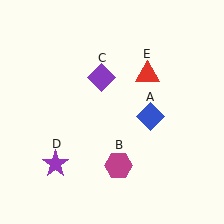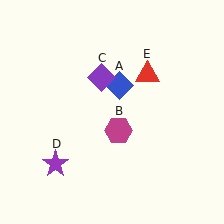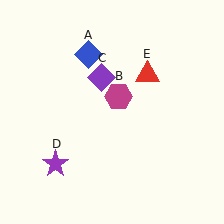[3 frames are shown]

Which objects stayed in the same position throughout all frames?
Purple diamond (object C) and purple star (object D) and red triangle (object E) remained stationary.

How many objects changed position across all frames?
2 objects changed position: blue diamond (object A), magenta hexagon (object B).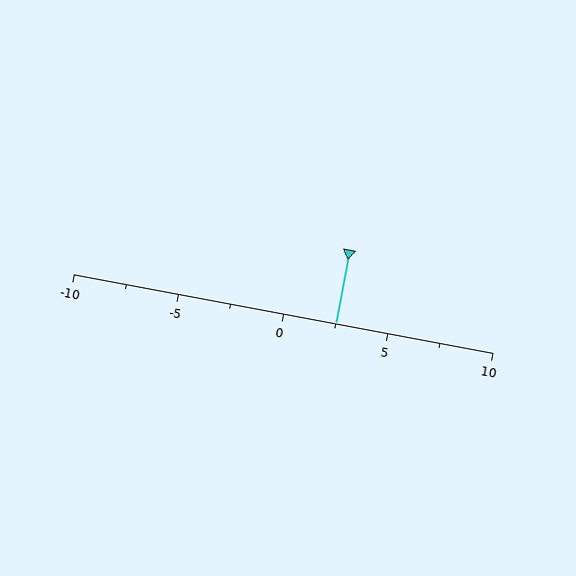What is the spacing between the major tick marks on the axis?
The major ticks are spaced 5 apart.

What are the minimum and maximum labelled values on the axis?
The axis runs from -10 to 10.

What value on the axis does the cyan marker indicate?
The marker indicates approximately 2.5.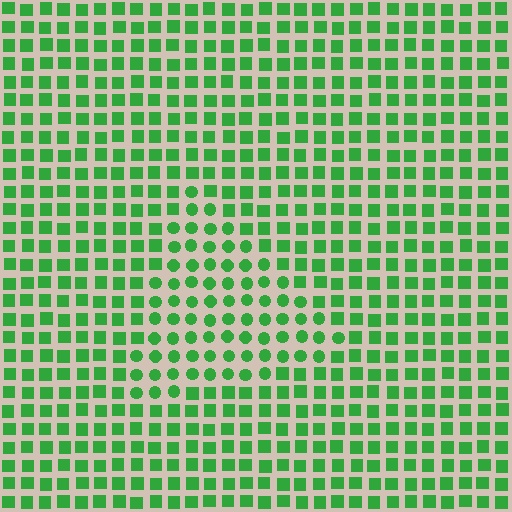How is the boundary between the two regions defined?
The boundary is defined by a change in element shape: circles inside vs. squares outside. All elements share the same color and spacing.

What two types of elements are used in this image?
The image uses circles inside the triangle region and squares outside it.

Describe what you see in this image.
The image is filled with small green elements arranged in a uniform grid. A triangle-shaped region contains circles, while the surrounding area contains squares. The boundary is defined purely by the change in element shape.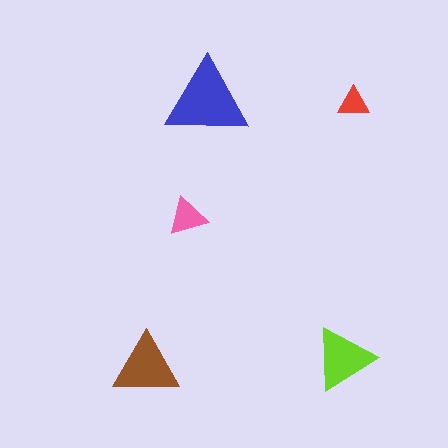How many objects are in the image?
There are 5 objects in the image.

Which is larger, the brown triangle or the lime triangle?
The brown one.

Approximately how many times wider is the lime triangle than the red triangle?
About 2 times wider.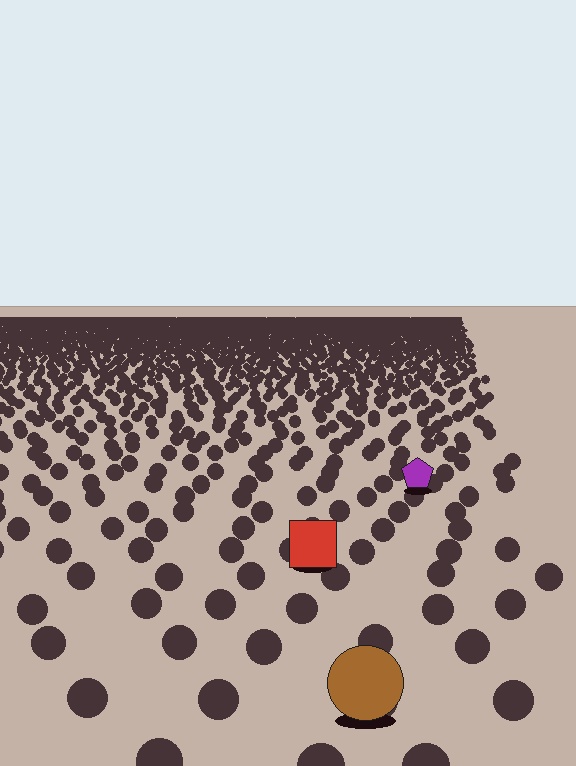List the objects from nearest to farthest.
From nearest to farthest: the brown circle, the red square, the purple pentagon.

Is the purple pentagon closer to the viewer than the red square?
No. The red square is closer — you can tell from the texture gradient: the ground texture is coarser near it.